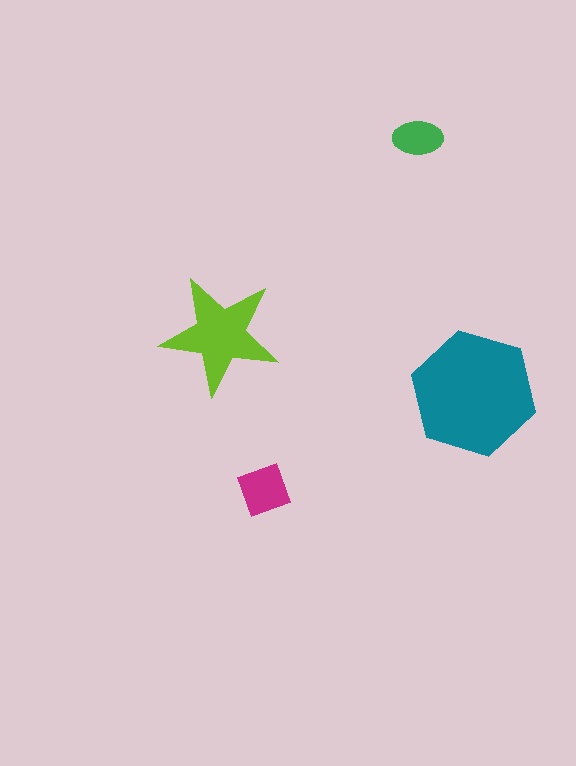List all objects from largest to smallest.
The teal hexagon, the lime star, the magenta diamond, the green ellipse.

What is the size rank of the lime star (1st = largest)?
2nd.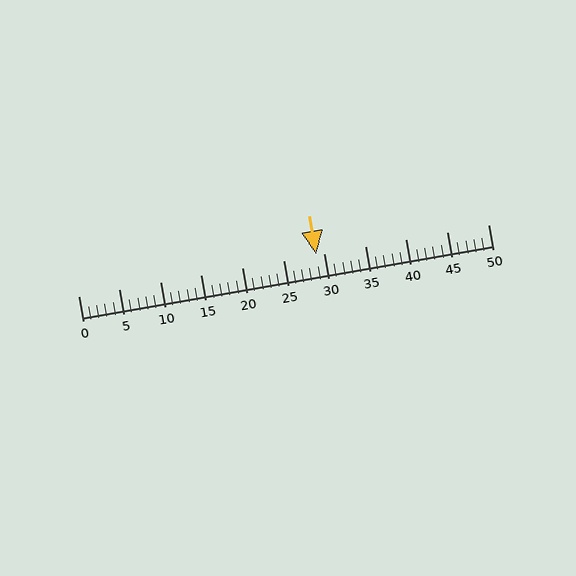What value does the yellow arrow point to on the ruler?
The yellow arrow points to approximately 29.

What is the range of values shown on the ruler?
The ruler shows values from 0 to 50.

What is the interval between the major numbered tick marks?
The major tick marks are spaced 5 units apart.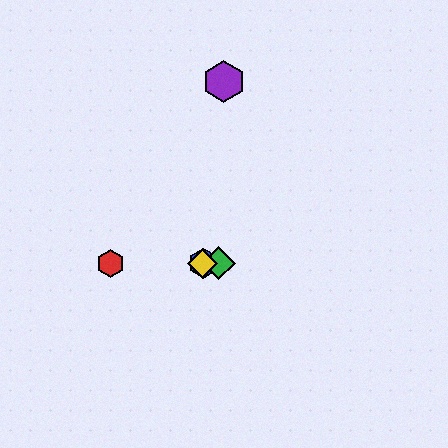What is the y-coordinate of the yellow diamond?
The yellow diamond is at y≈263.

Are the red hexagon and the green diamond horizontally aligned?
Yes, both are at y≈263.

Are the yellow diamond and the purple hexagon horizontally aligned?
No, the yellow diamond is at y≈263 and the purple hexagon is at y≈81.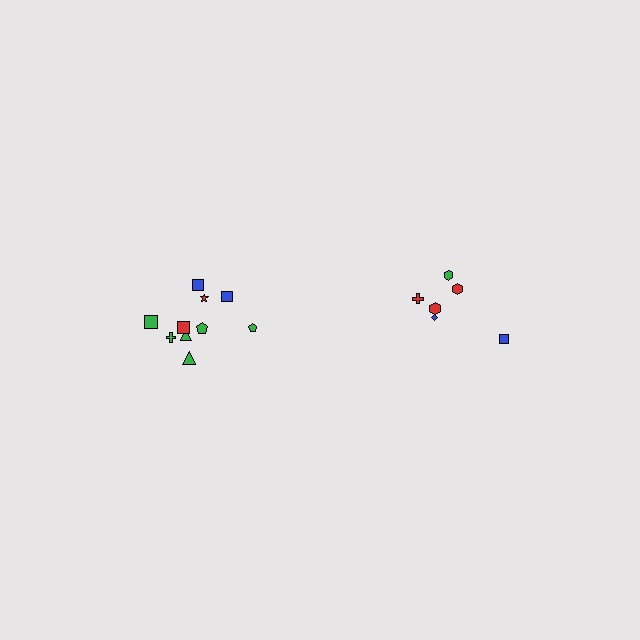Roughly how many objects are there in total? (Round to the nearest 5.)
Roughly 15 objects in total.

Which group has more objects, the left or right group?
The left group.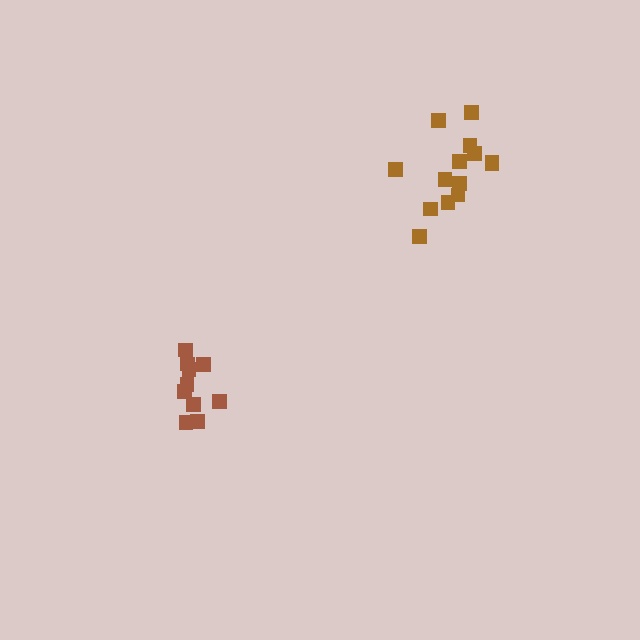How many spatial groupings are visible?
There are 2 spatial groupings.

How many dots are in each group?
Group 1: 10 dots, Group 2: 14 dots (24 total).